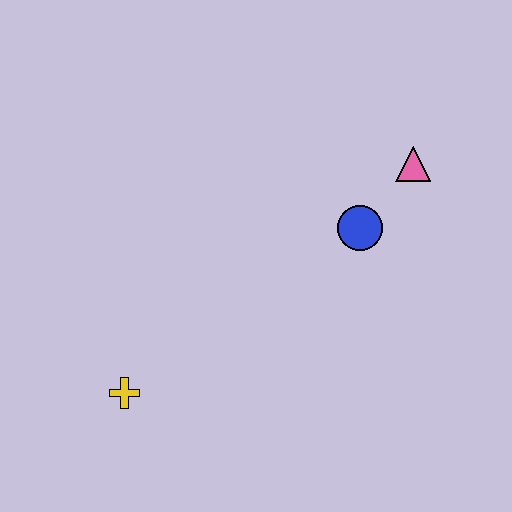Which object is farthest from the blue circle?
The yellow cross is farthest from the blue circle.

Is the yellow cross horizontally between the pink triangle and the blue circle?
No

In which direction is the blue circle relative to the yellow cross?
The blue circle is to the right of the yellow cross.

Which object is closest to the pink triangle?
The blue circle is closest to the pink triangle.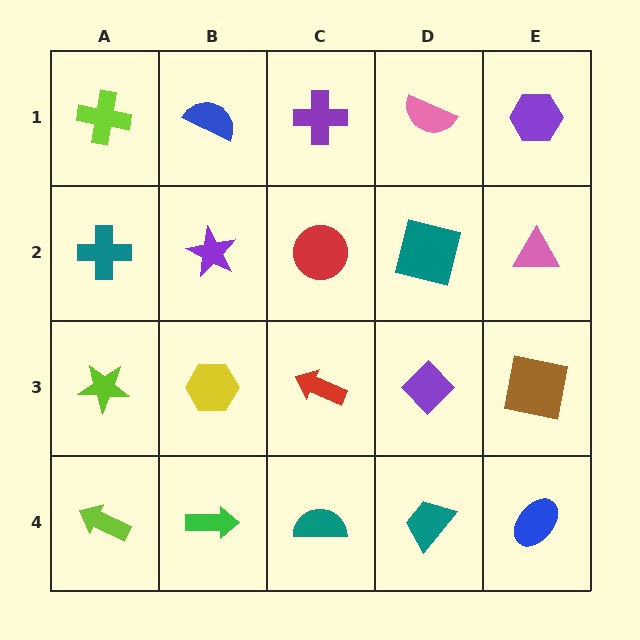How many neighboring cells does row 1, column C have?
3.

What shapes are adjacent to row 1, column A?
A teal cross (row 2, column A), a blue semicircle (row 1, column B).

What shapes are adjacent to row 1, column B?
A purple star (row 2, column B), a lime cross (row 1, column A), a purple cross (row 1, column C).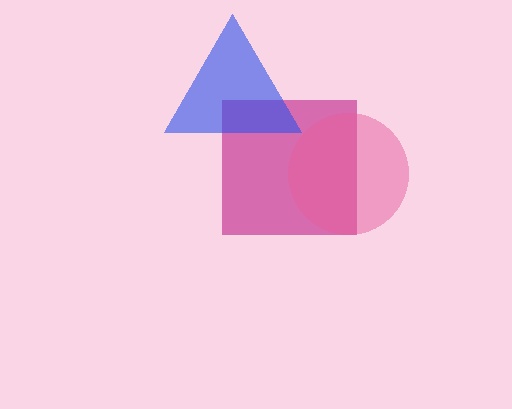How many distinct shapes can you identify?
There are 3 distinct shapes: a magenta square, a pink circle, a blue triangle.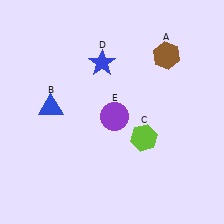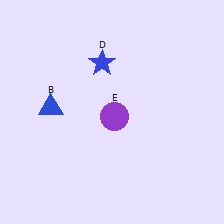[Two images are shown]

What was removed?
The brown hexagon (A), the lime hexagon (C) were removed in Image 2.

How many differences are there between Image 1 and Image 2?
There are 2 differences between the two images.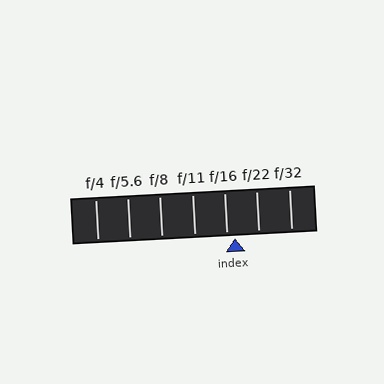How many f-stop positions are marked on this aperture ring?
There are 7 f-stop positions marked.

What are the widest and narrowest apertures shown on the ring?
The widest aperture shown is f/4 and the narrowest is f/32.